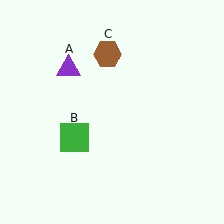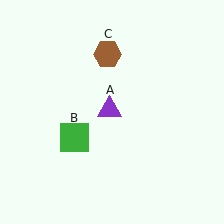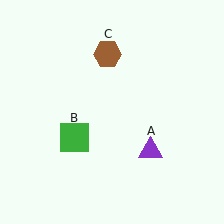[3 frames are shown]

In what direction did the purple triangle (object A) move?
The purple triangle (object A) moved down and to the right.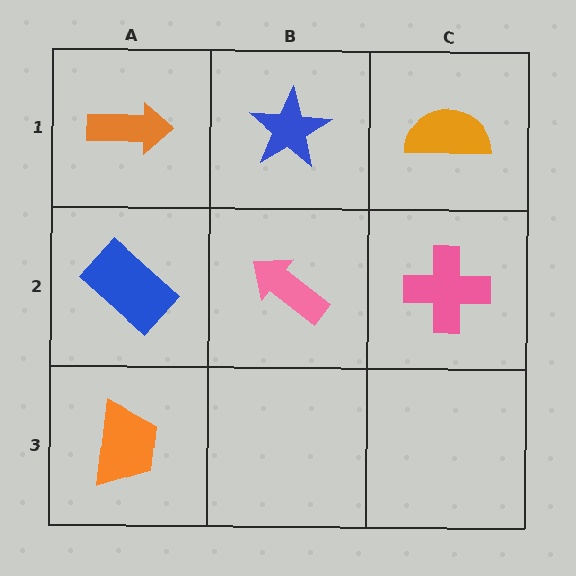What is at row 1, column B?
A blue star.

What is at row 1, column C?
An orange semicircle.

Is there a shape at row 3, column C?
No, that cell is empty.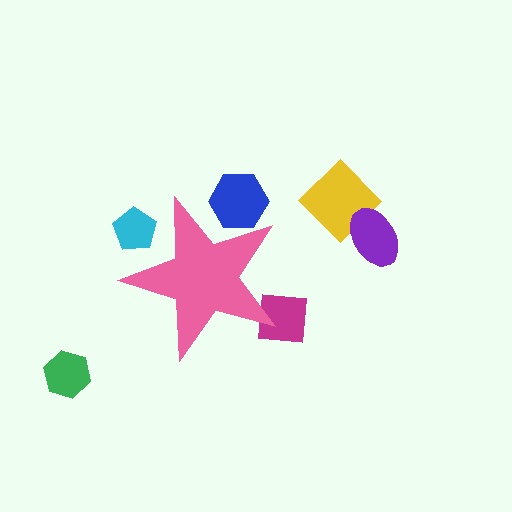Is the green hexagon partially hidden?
No, the green hexagon is fully visible.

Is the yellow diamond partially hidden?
No, the yellow diamond is fully visible.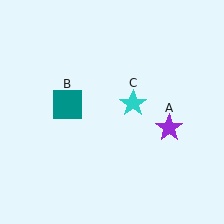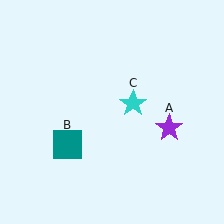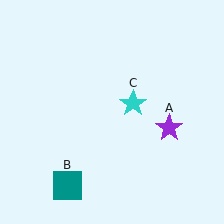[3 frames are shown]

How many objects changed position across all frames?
1 object changed position: teal square (object B).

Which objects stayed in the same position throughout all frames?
Purple star (object A) and cyan star (object C) remained stationary.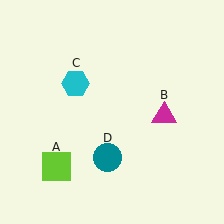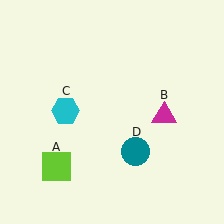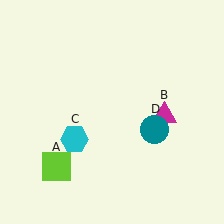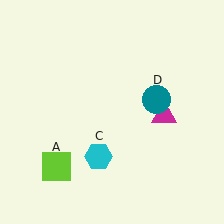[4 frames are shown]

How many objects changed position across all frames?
2 objects changed position: cyan hexagon (object C), teal circle (object D).